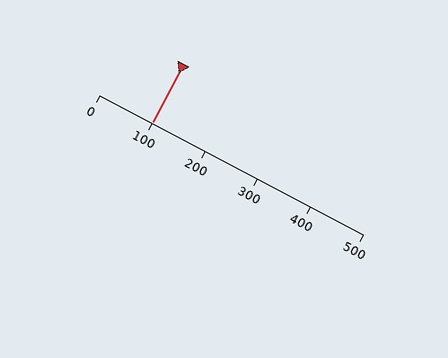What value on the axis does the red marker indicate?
The marker indicates approximately 100.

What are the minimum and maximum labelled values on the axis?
The axis runs from 0 to 500.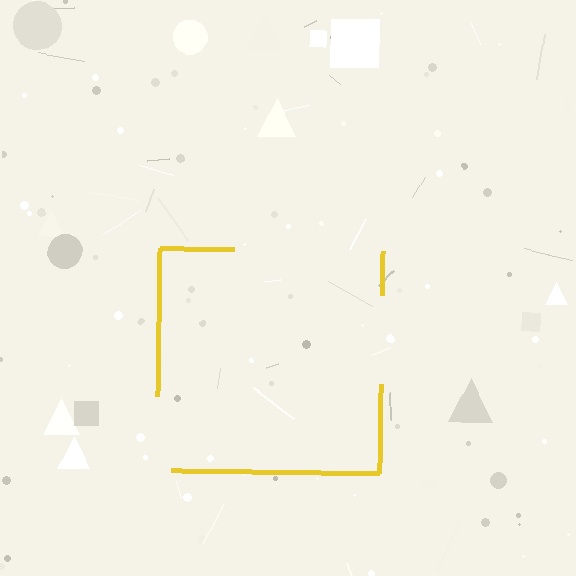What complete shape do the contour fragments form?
The contour fragments form a square.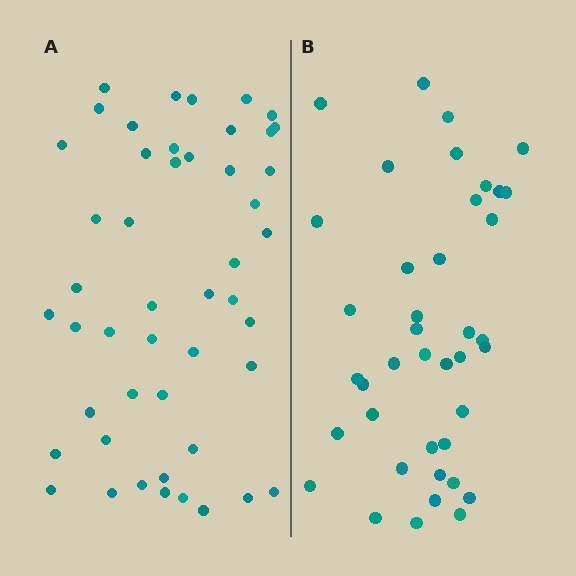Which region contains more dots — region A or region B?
Region A (the left region) has more dots.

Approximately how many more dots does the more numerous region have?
Region A has roughly 8 or so more dots than region B.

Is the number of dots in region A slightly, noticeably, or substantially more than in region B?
Region A has only slightly more — the two regions are fairly close. The ratio is roughly 1.2 to 1.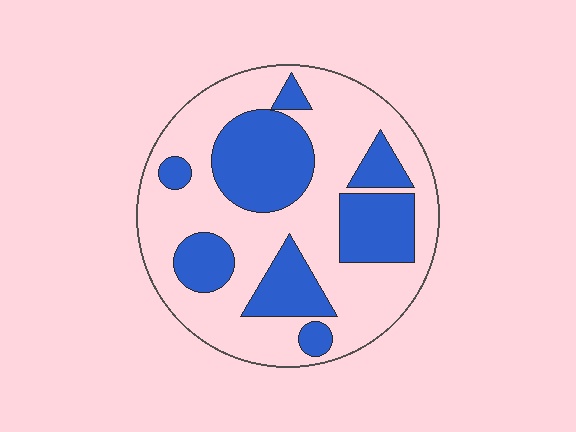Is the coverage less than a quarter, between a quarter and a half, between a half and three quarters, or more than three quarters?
Between a quarter and a half.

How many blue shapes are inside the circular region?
8.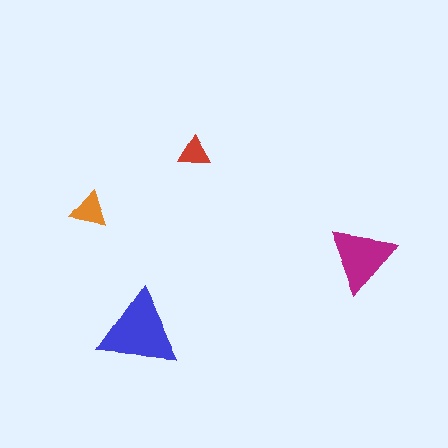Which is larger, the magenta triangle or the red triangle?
The magenta one.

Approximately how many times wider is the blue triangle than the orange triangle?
About 2 times wider.